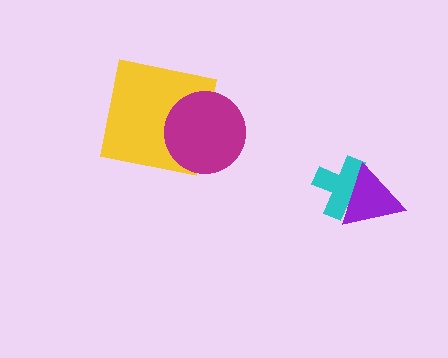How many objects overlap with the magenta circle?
1 object overlaps with the magenta circle.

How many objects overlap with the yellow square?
1 object overlaps with the yellow square.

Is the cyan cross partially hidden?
Yes, it is partially covered by another shape.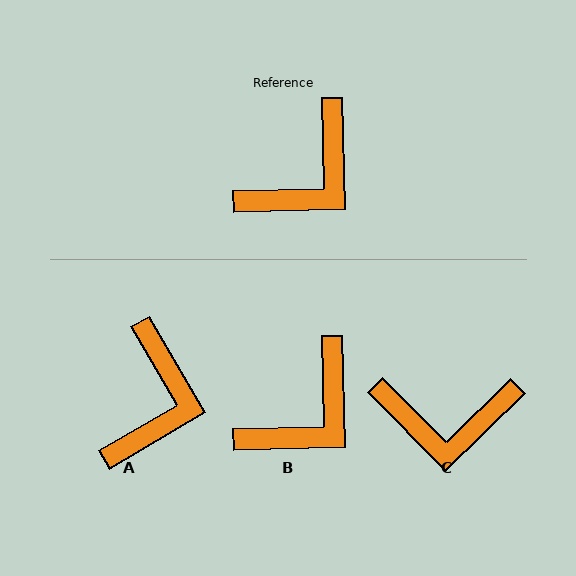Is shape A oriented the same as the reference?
No, it is off by about 29 degrees.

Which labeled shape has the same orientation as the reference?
B.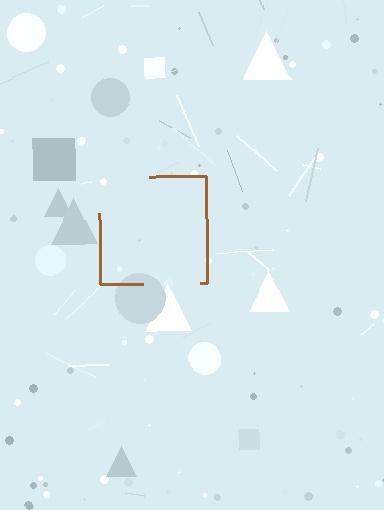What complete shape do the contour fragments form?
The contour fragments form a square.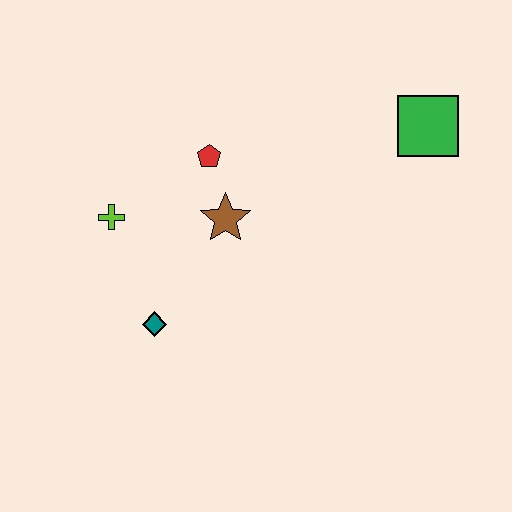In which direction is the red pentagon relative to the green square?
The red pentagon is to the left of the green square.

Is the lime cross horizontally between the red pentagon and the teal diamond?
No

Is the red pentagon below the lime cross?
No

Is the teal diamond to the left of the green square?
Yes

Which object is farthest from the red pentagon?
The green square is farthest from the red pentagon.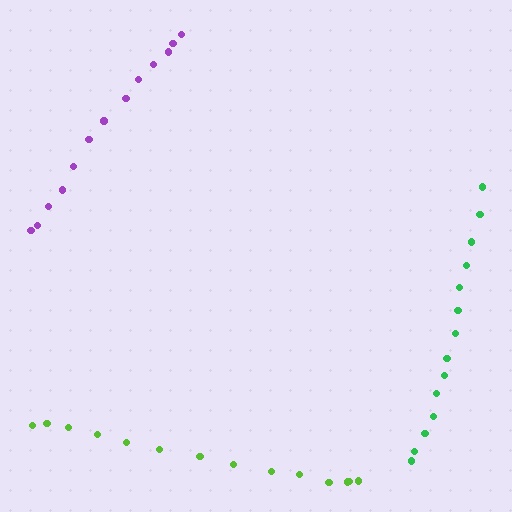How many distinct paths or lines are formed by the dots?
There are 3 distinct paths.